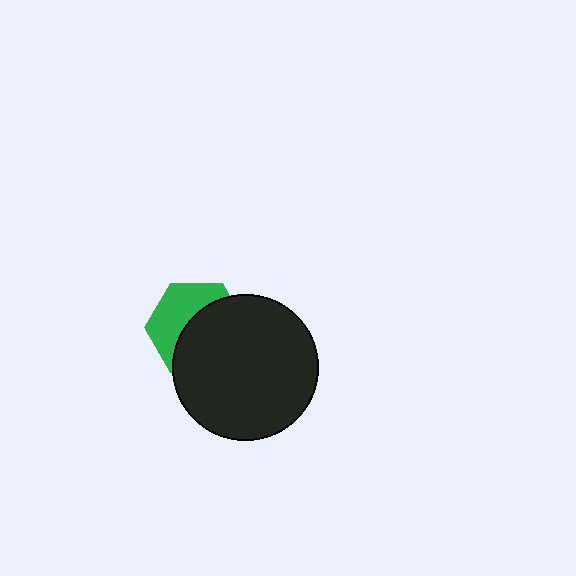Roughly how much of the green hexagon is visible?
A small part of it is visible (roughly 43%).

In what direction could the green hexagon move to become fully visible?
The green hexagon could move toward the upper-left. That would shift it out from behind the black circle entirely.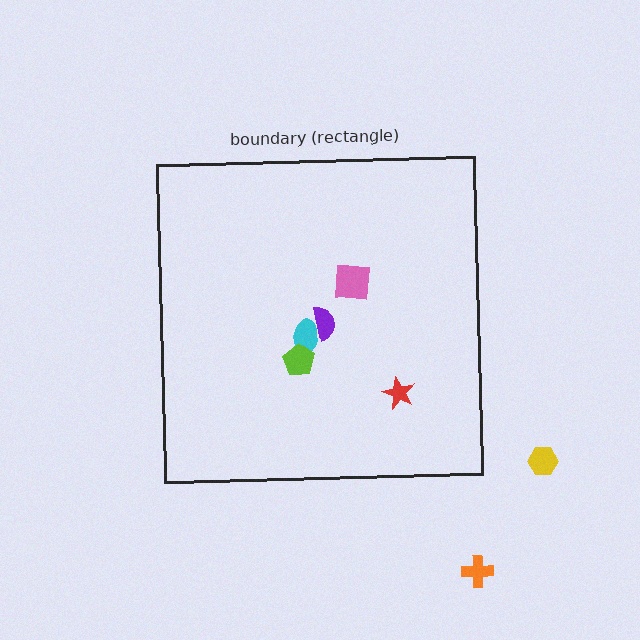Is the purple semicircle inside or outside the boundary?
Inside.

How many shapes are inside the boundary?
5 inside, 2 outside.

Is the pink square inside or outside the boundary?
Inside.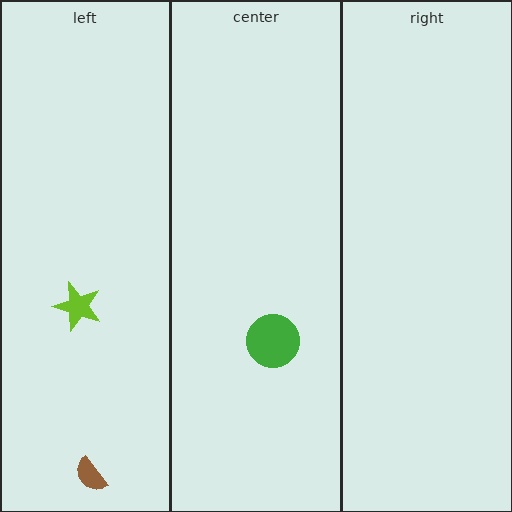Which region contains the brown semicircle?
The left region.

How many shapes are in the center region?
1.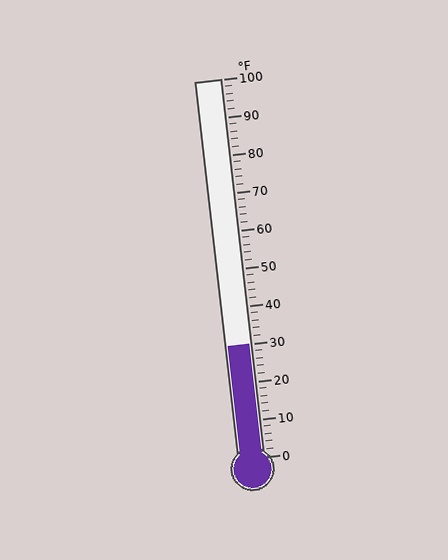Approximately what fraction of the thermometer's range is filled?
The thermometer is filled to approximately 30% of its range.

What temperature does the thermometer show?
The thermometer shows approximately 30°F.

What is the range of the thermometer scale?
The thermometer scale ranges from 0°F to 100°F.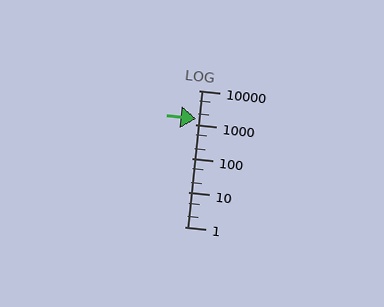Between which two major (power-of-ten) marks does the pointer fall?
The pointer is between 1000 and 10000.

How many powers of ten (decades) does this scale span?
The scale spans 4 decades, from 1 to 10000.